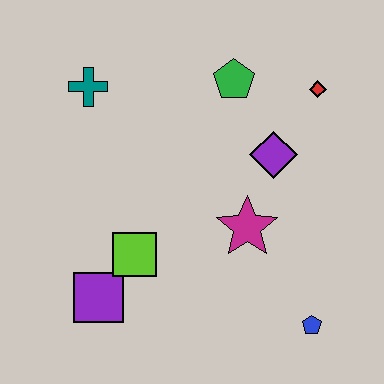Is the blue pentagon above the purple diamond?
No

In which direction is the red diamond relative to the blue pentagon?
The red diamond is above the blue pentagon.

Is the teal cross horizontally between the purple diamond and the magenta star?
No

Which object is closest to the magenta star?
The purple diamond is closest to the magenta star.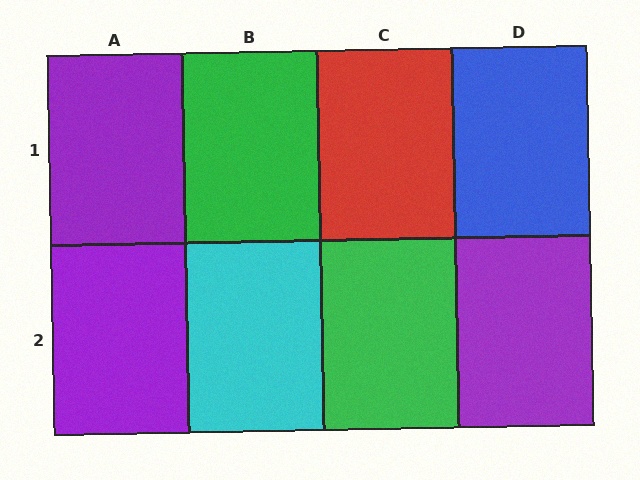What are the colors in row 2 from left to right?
Purple, cyan, green, purple.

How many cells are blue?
1 cell is blue.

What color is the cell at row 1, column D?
Blue.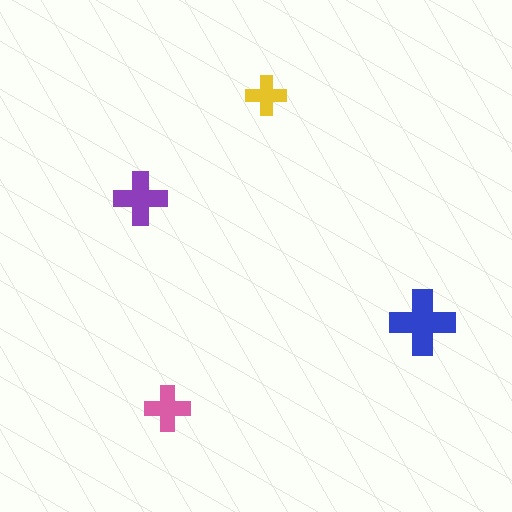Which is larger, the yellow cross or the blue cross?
The blue one.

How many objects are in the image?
There are 4 objects in the image.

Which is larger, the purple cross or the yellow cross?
The purple one.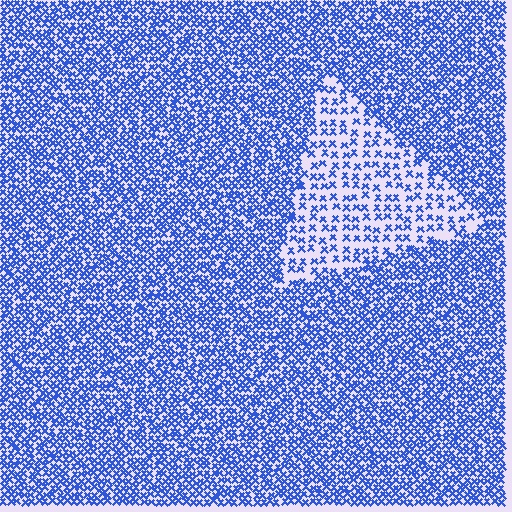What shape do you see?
I see a triangle.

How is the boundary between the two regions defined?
The boundary is defined by a change in element density (approximately 2.3x ratio). All elements are the same color, size, and shape.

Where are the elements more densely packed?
The elements are more densely packed outside the triangle boundary.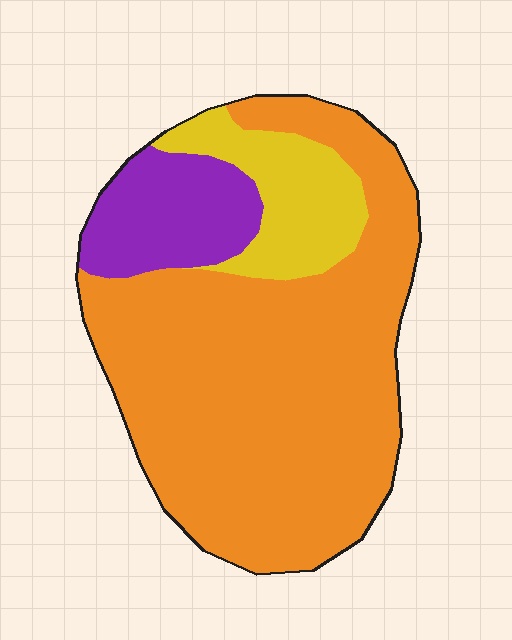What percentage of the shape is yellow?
Yellow covers about 15% of the shape.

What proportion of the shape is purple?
Purple takes up about one eighth (1/8) of the shape.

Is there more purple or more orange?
Orange.